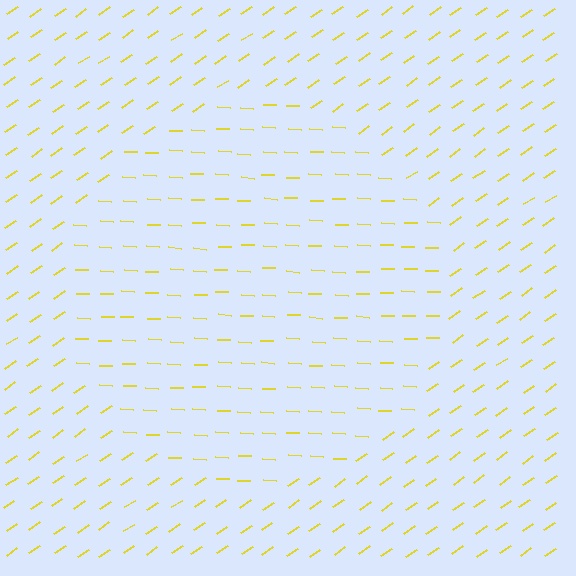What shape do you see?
I see a circle.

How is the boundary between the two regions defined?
The boundary is defined purely by a change in line orientation (approximately 37 degrees difference). All lines are the same color and thickness.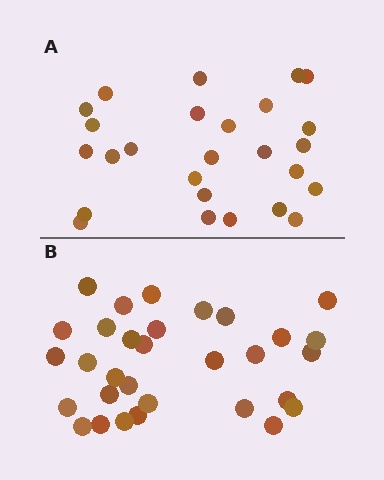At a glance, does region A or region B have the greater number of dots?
Region B (the bottom region) has more dots.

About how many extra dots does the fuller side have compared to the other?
Region B has about 5 more dots than region A.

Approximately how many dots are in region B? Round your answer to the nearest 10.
About 30 dots. (The exact count is 31, which rounds to 30.)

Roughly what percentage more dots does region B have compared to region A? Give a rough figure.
About 20% more.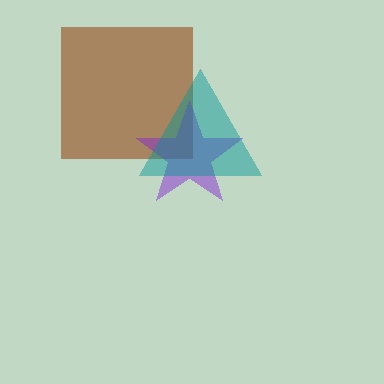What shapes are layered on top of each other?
The layered shapes are: a brown square, a purple star, a teal triangle.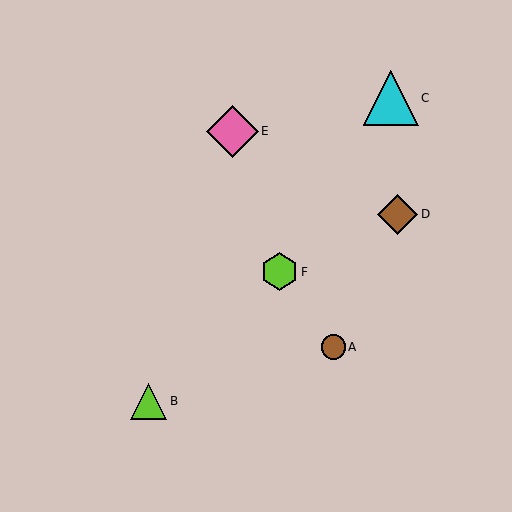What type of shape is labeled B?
Shape B is a lime triangle.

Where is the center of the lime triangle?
The center of the lime triangle is at (149, 401).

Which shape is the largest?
The cyan triangle (labeled C) is the largest.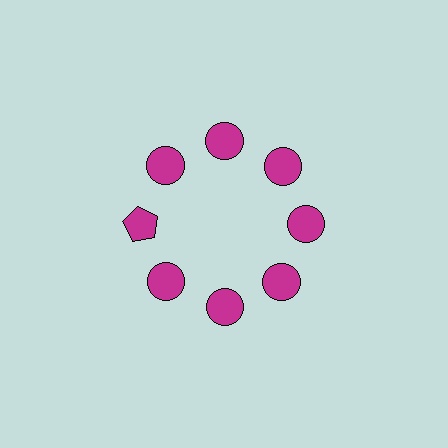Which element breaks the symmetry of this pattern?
The magenta pentagon at roughly the 9 o'clock position breaks the symmetry. All other shapes are magenta circles.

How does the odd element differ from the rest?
It has a different shape: pentagon instead of circle.